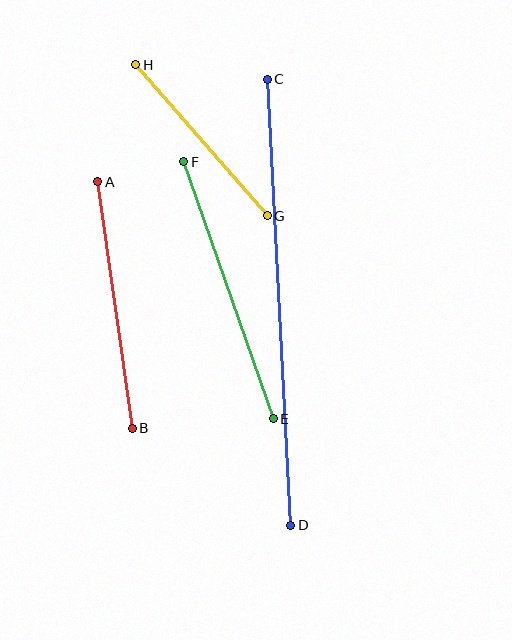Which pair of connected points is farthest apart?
Points C and D are farthest apart.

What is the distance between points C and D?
The distance is approximately 447 pixels.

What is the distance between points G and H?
The distance is approximately 201 pixels.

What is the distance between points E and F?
The distance is approximately 272 pixels.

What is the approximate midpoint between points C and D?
The midpoint is at approximately (279, 302) pixels.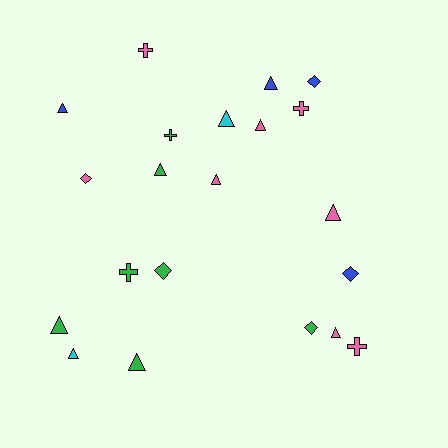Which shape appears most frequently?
Triangle, with 11 objects.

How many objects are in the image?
There are 21 objects.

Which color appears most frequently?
Pink, with 8 objects.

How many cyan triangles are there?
There are 2 cyan triangles.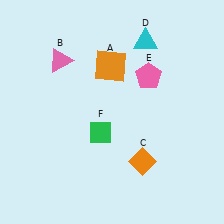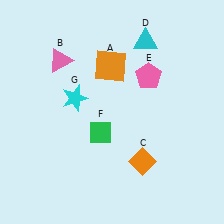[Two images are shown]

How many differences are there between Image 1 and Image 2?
There is 1 difference between the two images.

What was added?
A cyan star (G) was added in Image 2.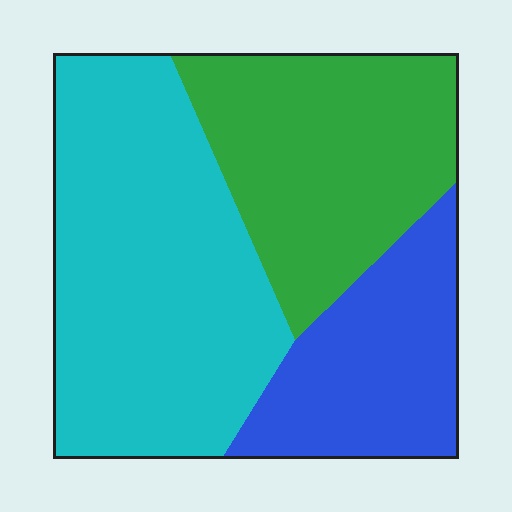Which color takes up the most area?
Cyan, at roughly 45%.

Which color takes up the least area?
Blue, at roughly 20%.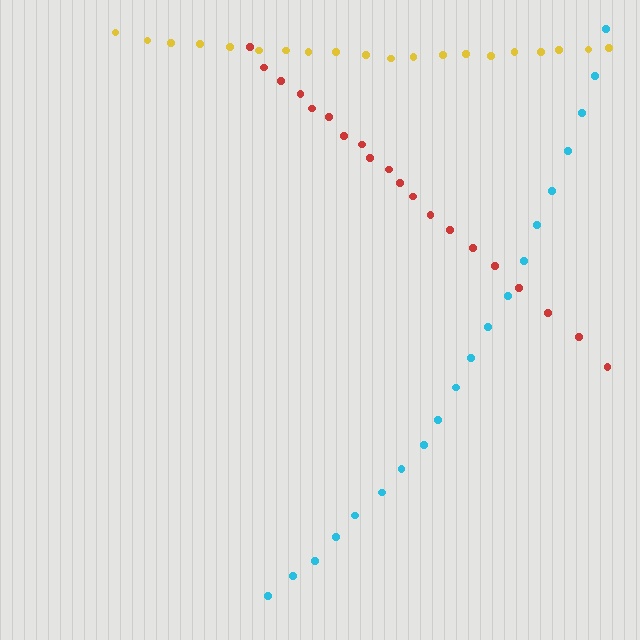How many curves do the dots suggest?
There are 3 distinct paths.